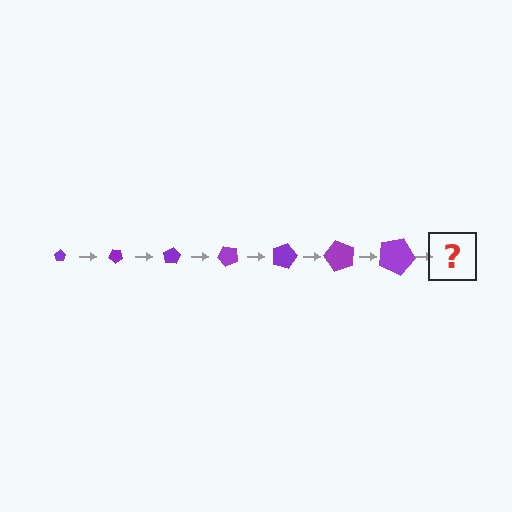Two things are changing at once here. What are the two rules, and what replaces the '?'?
The two rules are that the pentagon grows larger each step and it rotates 40 degrees each step. The '?' should be a pentagon, larger than the previous one and rotated 280 degrees from the start.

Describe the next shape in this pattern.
It should be a pentagon, larger than the previous one and rotated 280 degrees from the start.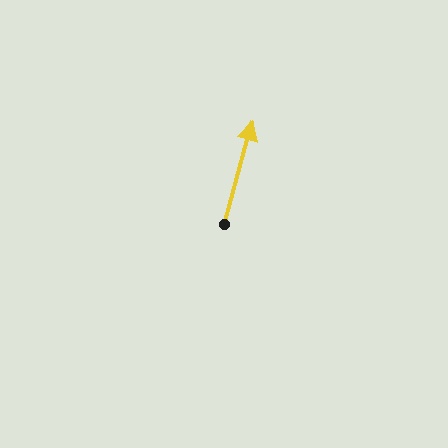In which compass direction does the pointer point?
North.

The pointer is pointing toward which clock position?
Roughly 1 o'clock.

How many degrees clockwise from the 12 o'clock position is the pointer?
Approximately 16 degrees.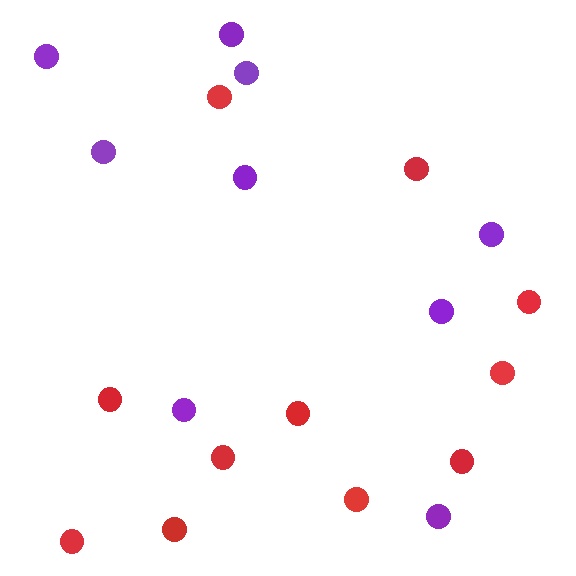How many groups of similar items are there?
There are 2 groups: one group of red circles (11) and one group of purple circles (9).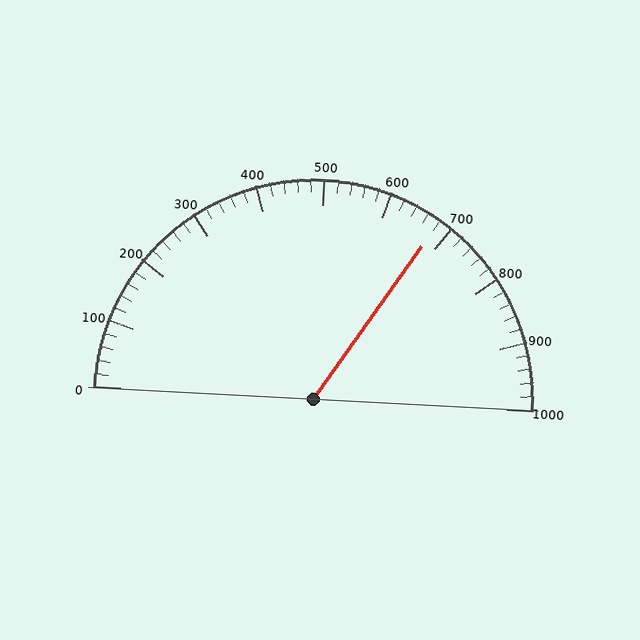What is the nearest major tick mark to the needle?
The nearest major tick mark is 700.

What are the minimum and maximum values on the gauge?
The gauge ranges from 0 to 1000.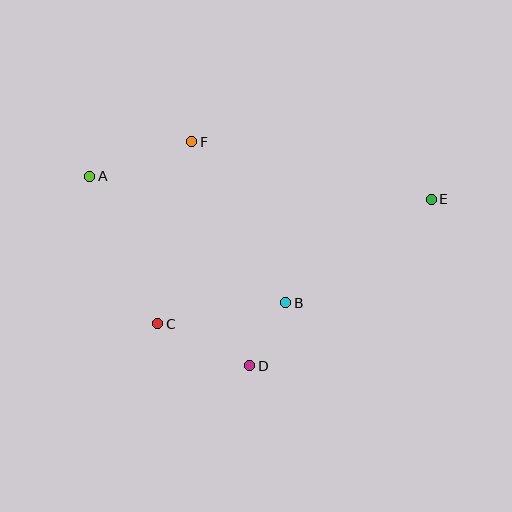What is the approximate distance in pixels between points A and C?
The distance between A and C is approximately 163 pixels.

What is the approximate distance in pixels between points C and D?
The distance between C and D is approximately 101 pixels.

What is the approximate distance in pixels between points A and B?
The distance between A and B is approximately 233 pixels.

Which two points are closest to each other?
Points B and D are closest to each other.